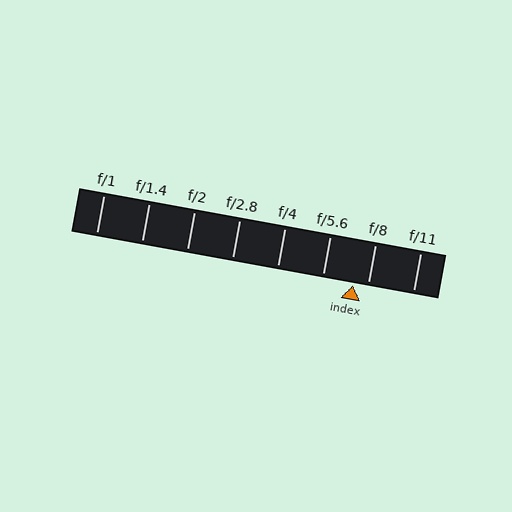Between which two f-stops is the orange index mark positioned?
The index mark is between f/5.6 and f/8.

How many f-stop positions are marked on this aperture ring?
There are 8 f-stop positions marked.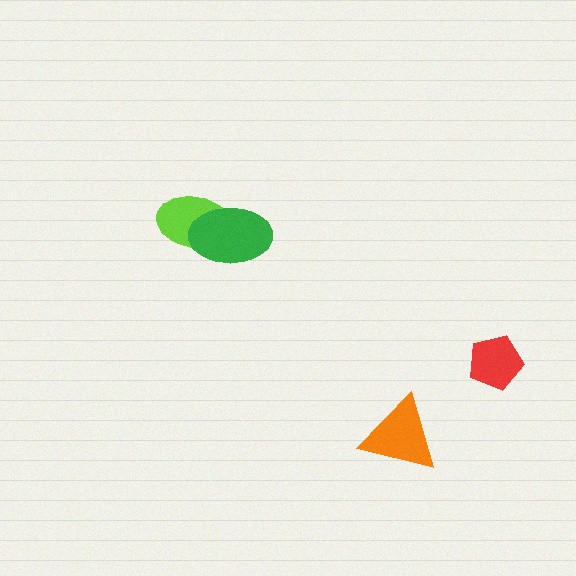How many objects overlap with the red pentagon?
0 objects overlap with the red pentagon.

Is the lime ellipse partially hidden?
Yes, it is partially covered by another shape.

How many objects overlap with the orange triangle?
0 objects overlap with the orange triangle.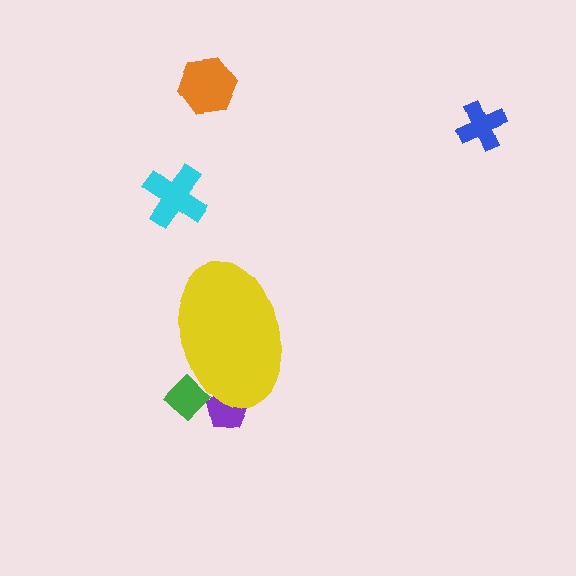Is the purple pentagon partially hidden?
Yes, the purple pentagon is partially hidden behind the yellow ellipse.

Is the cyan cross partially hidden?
No, the cyan cross is fully visible.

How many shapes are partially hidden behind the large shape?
2 shapes are partially hidden.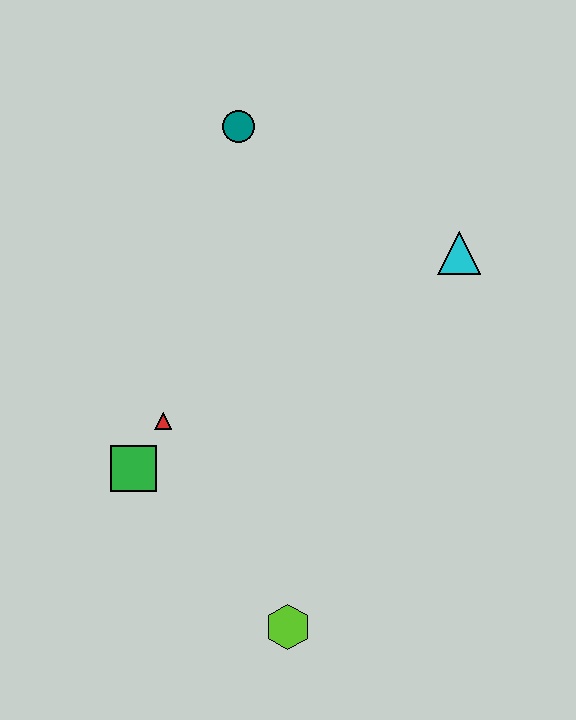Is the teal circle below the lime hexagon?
No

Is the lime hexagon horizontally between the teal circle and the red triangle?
No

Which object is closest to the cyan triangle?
The teal circle is closest to the cyan triangle.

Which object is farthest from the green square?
The cyan triangle is farthest from the green square.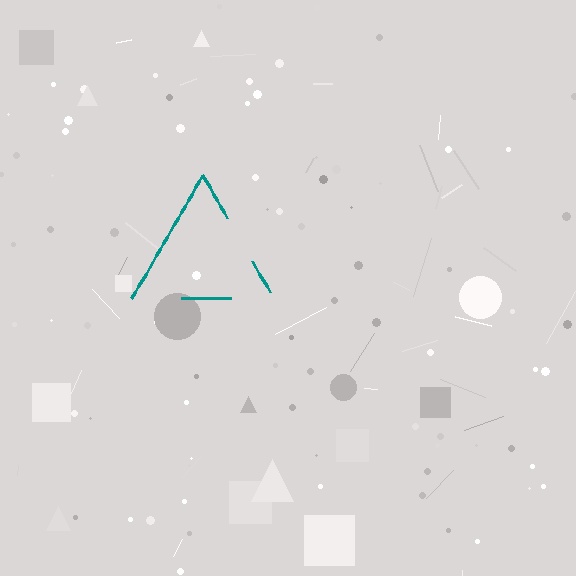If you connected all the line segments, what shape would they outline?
They would outline a triangle.